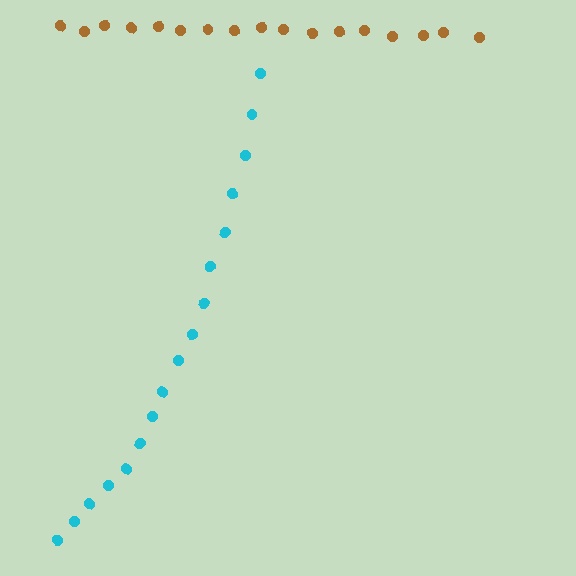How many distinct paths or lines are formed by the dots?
There are 2 distinct paths.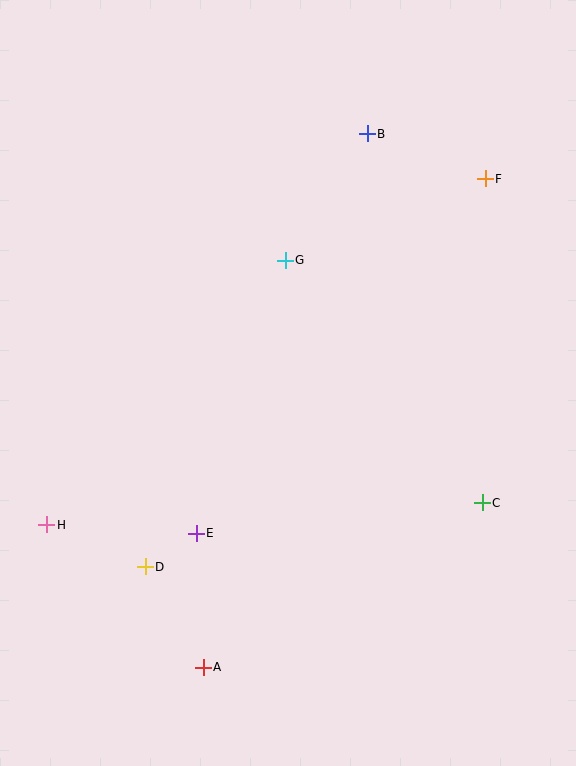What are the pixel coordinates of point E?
Point E is at (196, 533).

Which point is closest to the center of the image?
Point G at (285, 260) is closest to the center.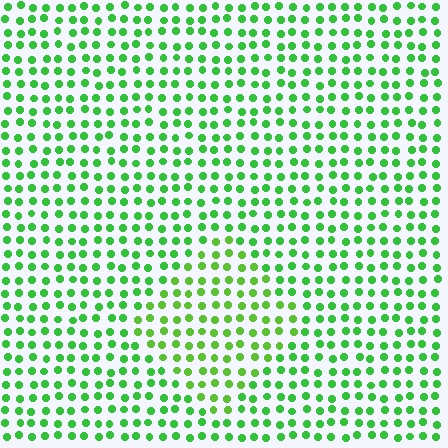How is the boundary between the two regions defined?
The boundary is defined purely by a slight shift in hue (about 20 degrees). Spacing, size, and orientation are identical on both sides.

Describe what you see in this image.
The image is filled with small green elements in a uniform arrangement. A diamond-shaped region is visible where the elements are tinted to a slightly different hue, forming a subtle color boundary.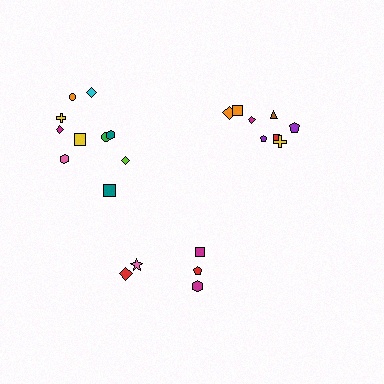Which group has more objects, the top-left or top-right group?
The top-left group.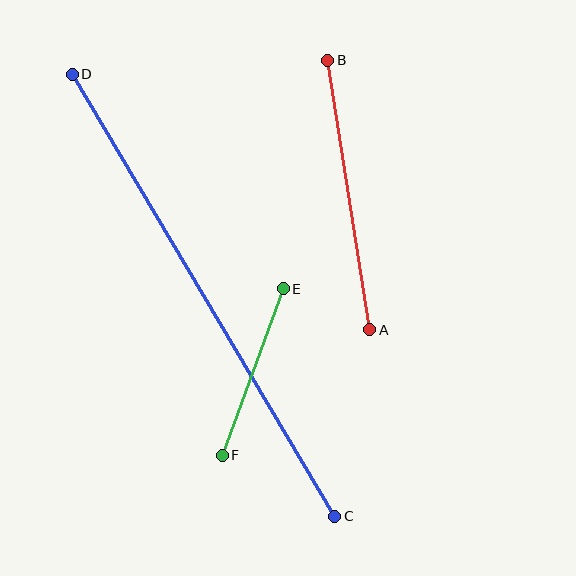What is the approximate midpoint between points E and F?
The midpoint is at approximately (253, 372) pixels.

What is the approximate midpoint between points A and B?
The midpoint is at approximately (349, 195) pixels.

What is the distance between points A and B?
The distance is approximately 273 pixels.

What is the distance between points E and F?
The distance is approximately 177 pixels.